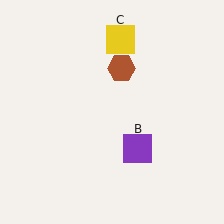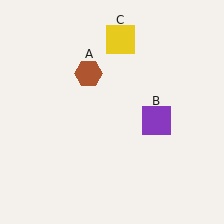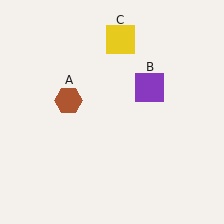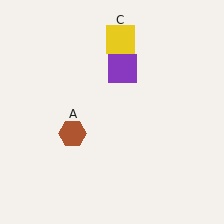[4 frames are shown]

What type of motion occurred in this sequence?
The brown hexagon (object A), purple square (object B) rotated counterclockwise around the center of the scene.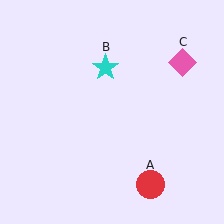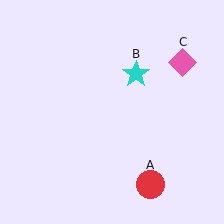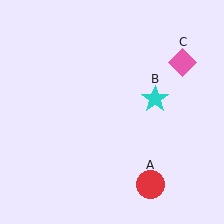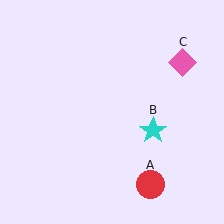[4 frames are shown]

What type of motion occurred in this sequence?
The cyan star (object B) rotated clockwise around the center of the scene.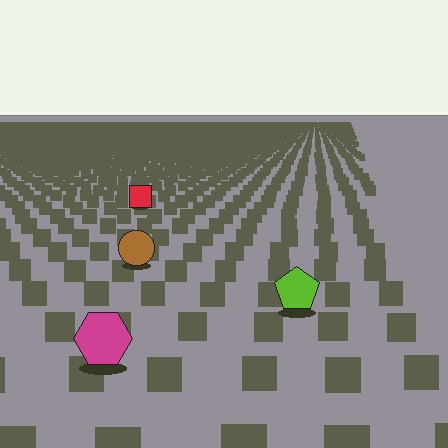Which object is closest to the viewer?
The magenta hexagon is closest. The texture marks near it are larger and more spread out.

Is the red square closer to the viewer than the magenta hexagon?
No. The magenta hexagon is closer — you can tell from the texture gradient: the ground texture is coarser near it.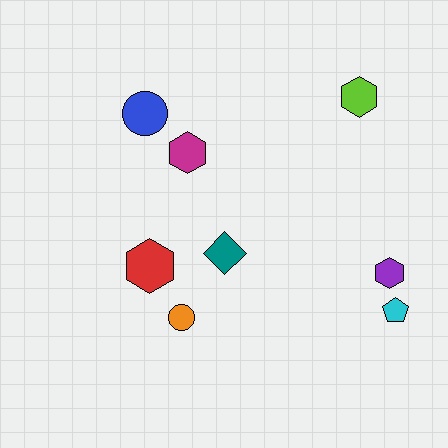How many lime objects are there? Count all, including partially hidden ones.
There is 1 lime object.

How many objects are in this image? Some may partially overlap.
There are 8 objects.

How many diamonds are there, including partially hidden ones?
There is 1 diamond.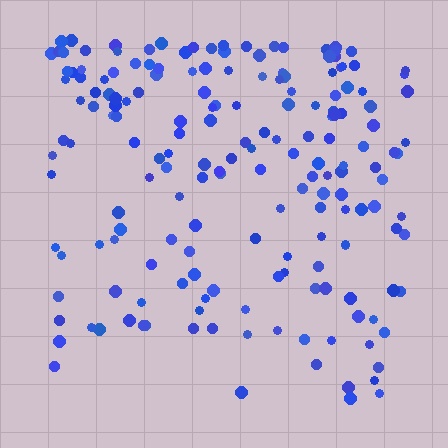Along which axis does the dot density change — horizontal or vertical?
Vertical.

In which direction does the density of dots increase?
From bottom to top, with the top side densest.